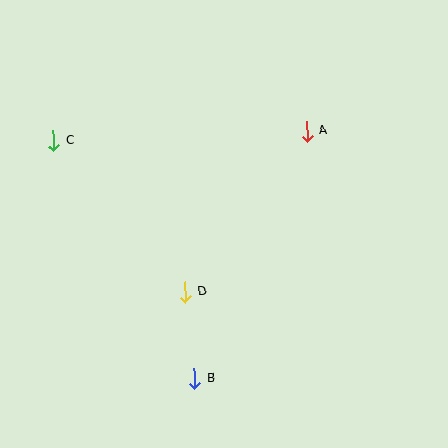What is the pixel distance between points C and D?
The distance between C and D is 200 pixels.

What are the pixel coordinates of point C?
Point C is at (53, 141).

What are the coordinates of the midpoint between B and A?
The midpoint between B and A is at (251, 255).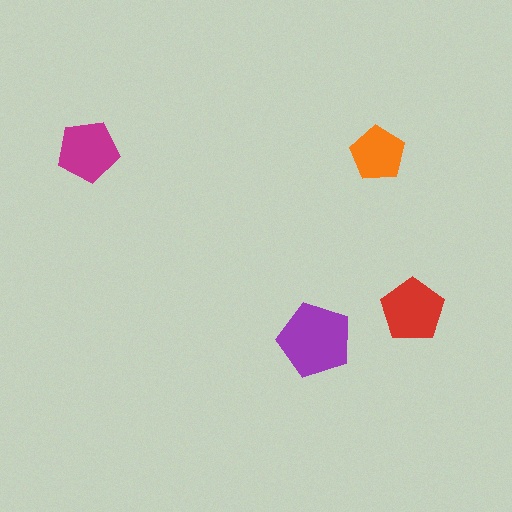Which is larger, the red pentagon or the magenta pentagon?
The red one.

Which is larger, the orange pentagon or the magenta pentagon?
The magenta one.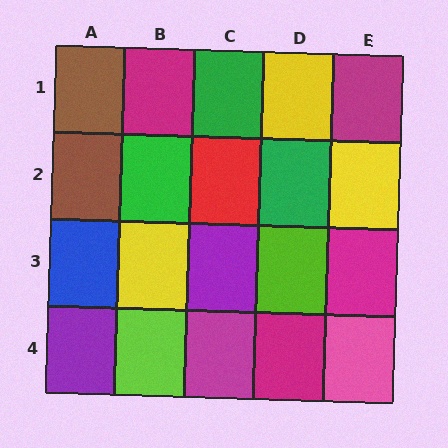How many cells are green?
3 cells are green.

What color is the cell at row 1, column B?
Magenta.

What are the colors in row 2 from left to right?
Brown, green, red, green, yellow.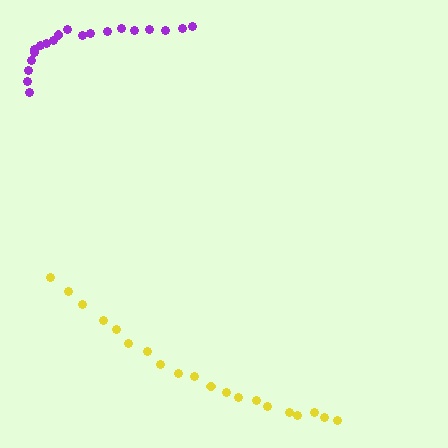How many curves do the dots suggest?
There are 2 distinct paths.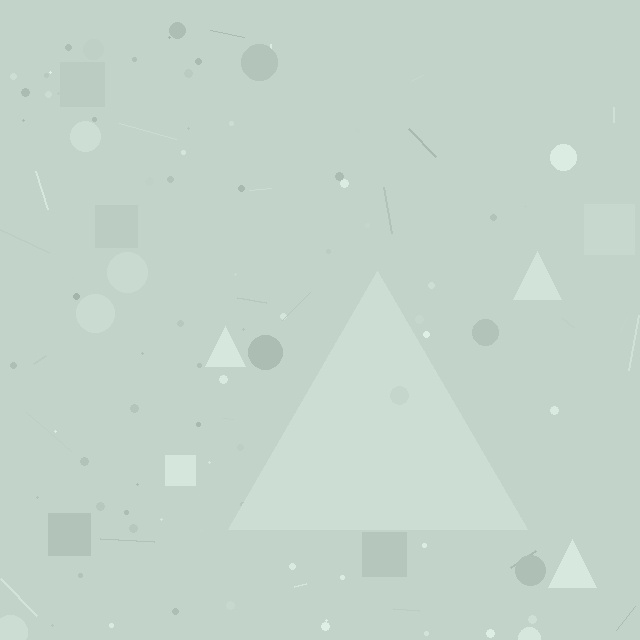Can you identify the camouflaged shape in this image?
The camouflaged shape is a triangle.